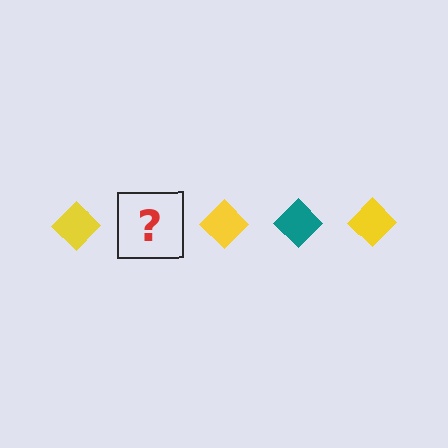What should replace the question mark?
The question mark should be replaced with a teal diamond.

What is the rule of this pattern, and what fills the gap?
The rule is that the pattern cycles through yellow, teal diamonds. The gap should be filled with a teal diamond.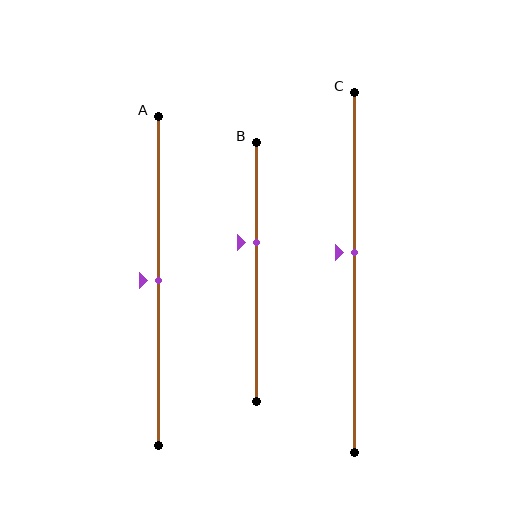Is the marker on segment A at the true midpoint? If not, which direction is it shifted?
Yes, the marker on segment A is at the true midpoint.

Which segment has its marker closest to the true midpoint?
Segment A has its marker closest to the true midpoint.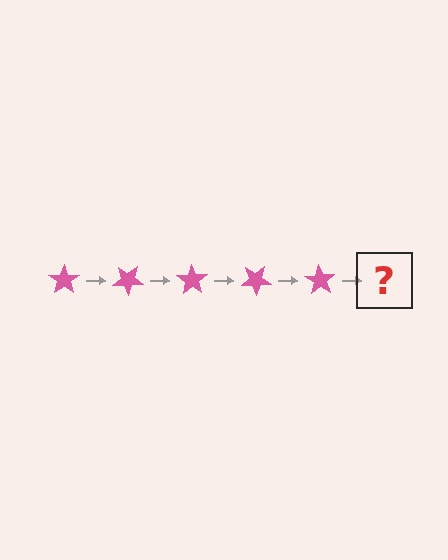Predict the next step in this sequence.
The next step is a pink star rotated 175 degrees.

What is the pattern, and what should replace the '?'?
The pattern is that the star rotates 35 degrees each step. The '?' should be a pink star rotated 175 degrees.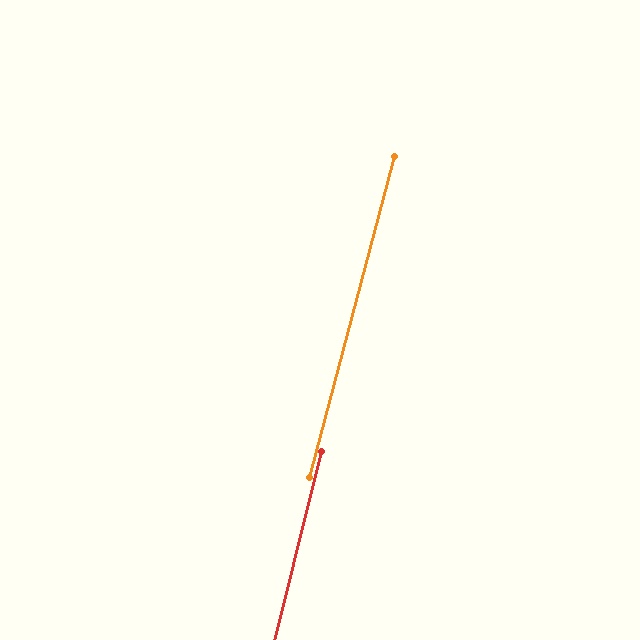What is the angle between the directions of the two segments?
Approximately 1 degree.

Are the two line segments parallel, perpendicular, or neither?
Parallel — their directions differ by only 1.0°.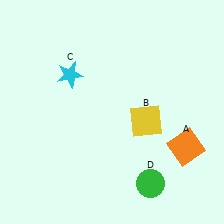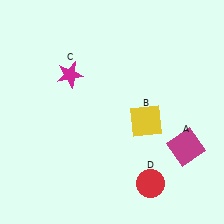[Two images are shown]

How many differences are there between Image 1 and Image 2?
There are 3 differences between the two images.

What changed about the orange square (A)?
In Image 1, A is orange. In Image 2, it changed to magenta.